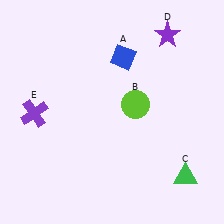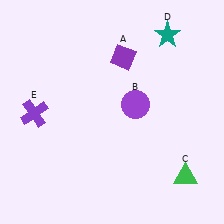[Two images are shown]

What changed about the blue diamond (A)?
In Image 1, A is blue. In Image 2, it changed to purple.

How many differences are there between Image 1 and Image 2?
There are 3 differences between the two images.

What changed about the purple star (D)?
In Image 1, D is purple. In Image 2, it changed to teal.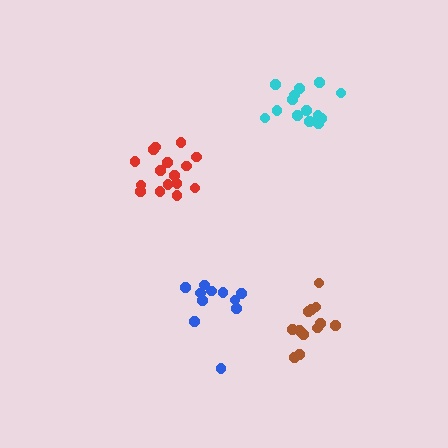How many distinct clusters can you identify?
There are 4 distinct clusters.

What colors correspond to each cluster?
The clusters are colored: cyan, brown, blue, red.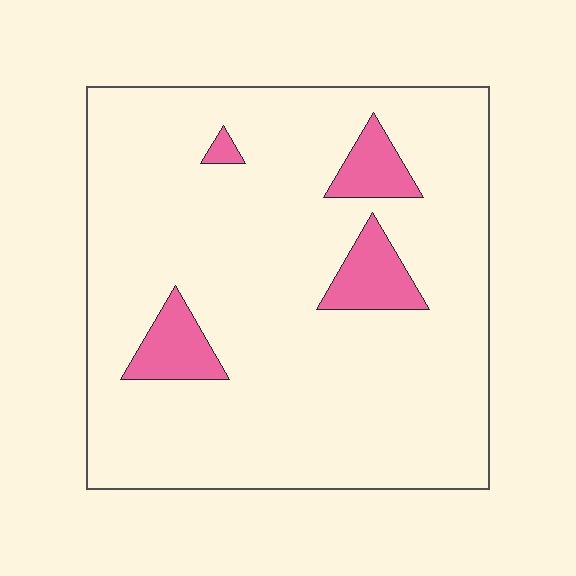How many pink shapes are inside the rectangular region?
4.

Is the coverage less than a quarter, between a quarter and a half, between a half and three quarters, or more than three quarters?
Less than a quarter.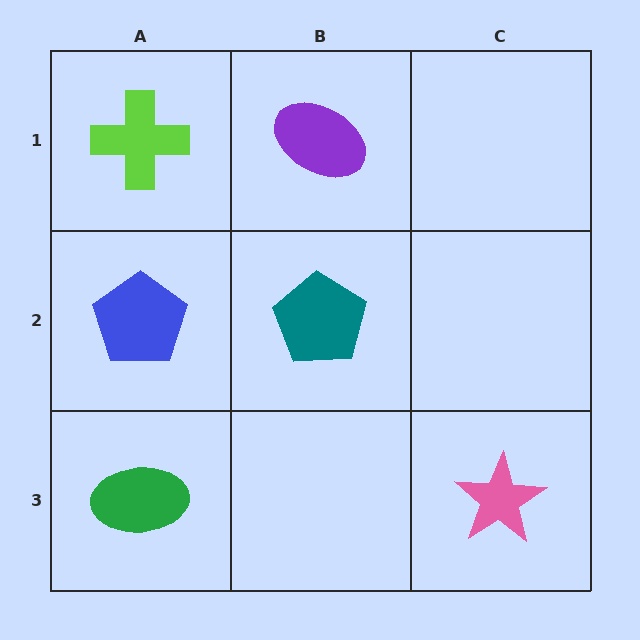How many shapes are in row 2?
2 shapes.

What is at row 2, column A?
A blue pentagon.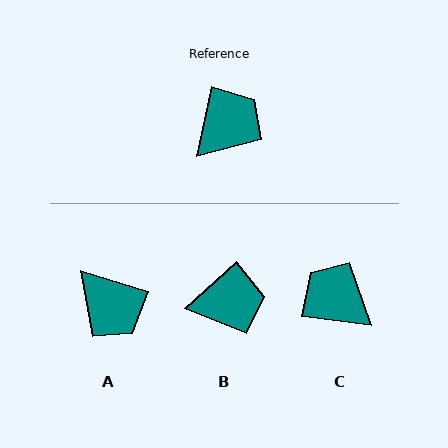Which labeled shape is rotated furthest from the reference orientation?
C, about 95 degrees away.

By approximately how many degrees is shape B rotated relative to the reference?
Approximately 36 degrees clockwise.